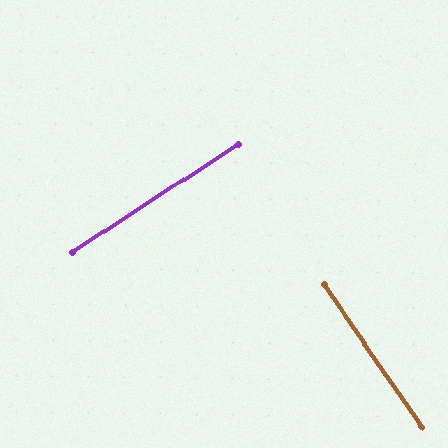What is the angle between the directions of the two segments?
Approximately 89 degrees.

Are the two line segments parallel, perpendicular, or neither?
Perpendicular — they meet at approximately 89°.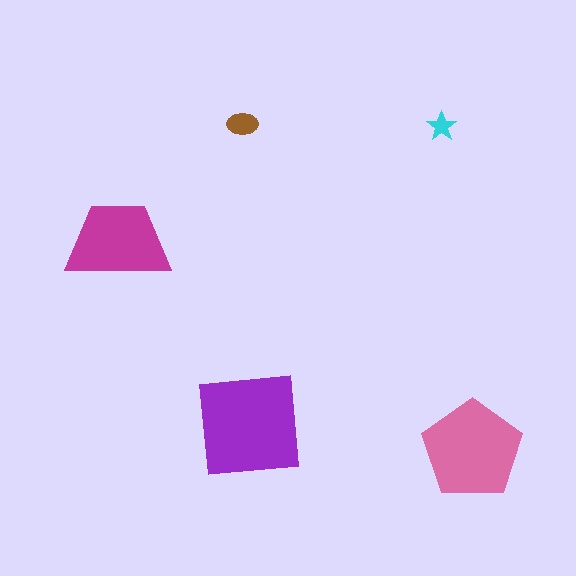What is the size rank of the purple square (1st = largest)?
1st.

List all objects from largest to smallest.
The purple square, the pink pentagon, the magenta trapezoid, the brown ellipse, the cyan star.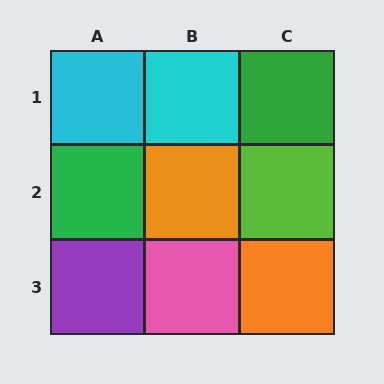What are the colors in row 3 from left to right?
Purple, pink, orange.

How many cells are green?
2 cells are green.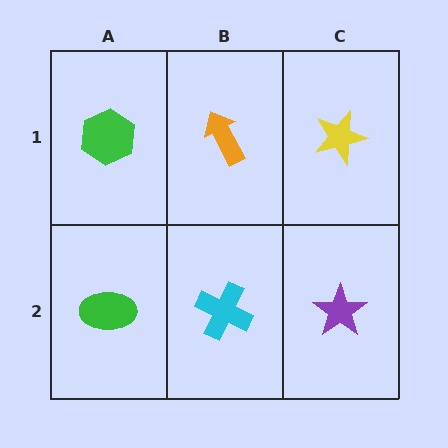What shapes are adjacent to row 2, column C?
A yellow star (row 1, column C), a cyan cross (row 2, column B).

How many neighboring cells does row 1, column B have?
3.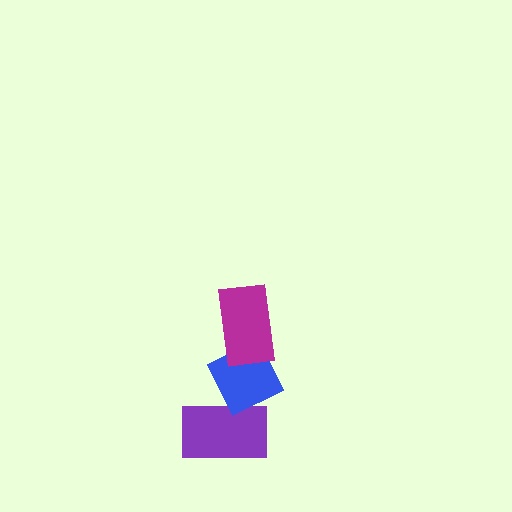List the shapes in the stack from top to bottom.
From top to bottom: the magenta rectangle, the blue diamond, the purple rectangle.